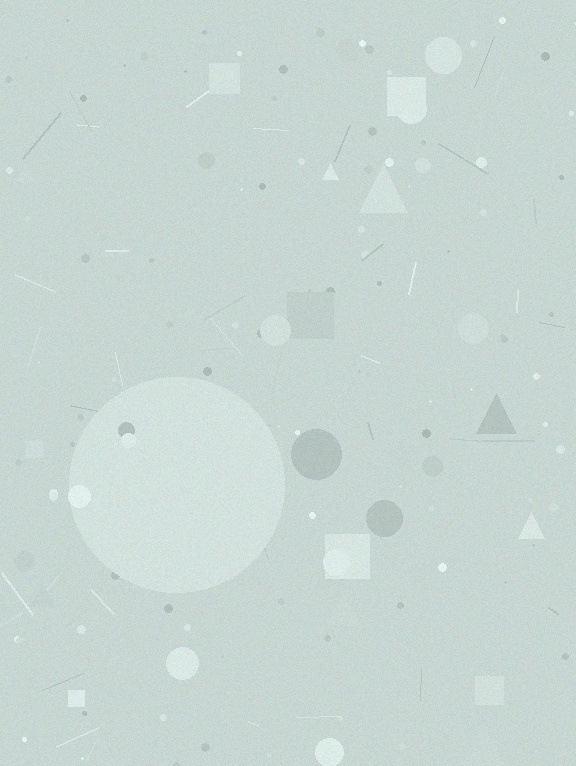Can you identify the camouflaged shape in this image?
The camouflaged shape is a circle.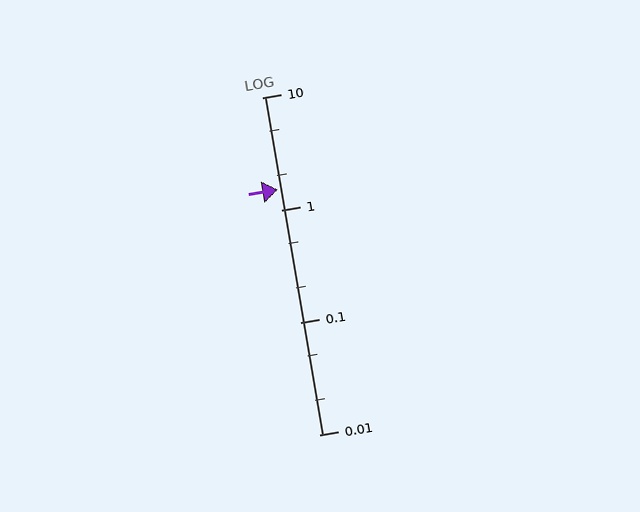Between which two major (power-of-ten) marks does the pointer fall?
The pointer is between 1 and 10.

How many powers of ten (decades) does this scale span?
The scale spans 3 decades, from 0.01 to 10.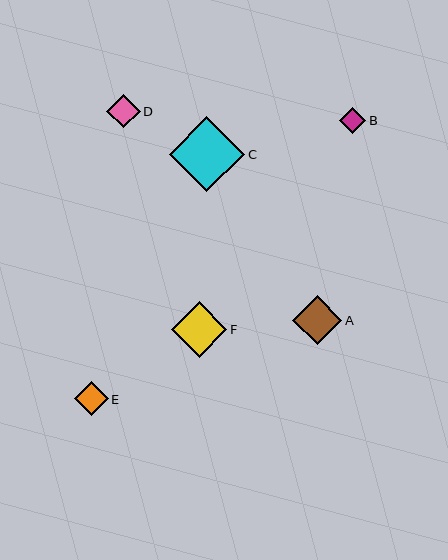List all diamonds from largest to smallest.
From largest to smallest: C, F, A, E, D, B.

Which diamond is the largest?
Diamond C is the largest with a size of approximately 75 pixels.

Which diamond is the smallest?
Diamond B is the smallest with a size of approximately 26 pixels.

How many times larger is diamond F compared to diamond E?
Diamond F is approximately 1.7 times the size of diamond E.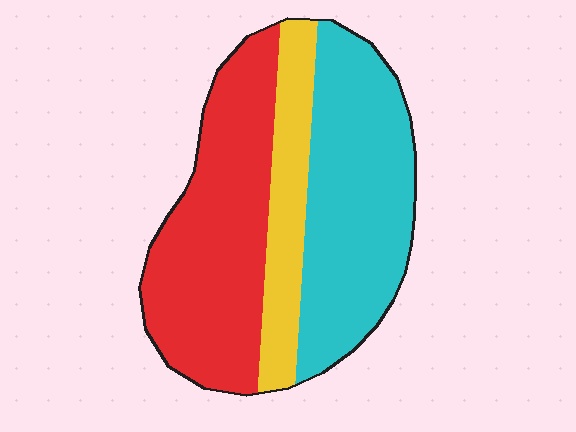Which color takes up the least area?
Yellow, at roughly 20%.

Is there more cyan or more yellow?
Cyan.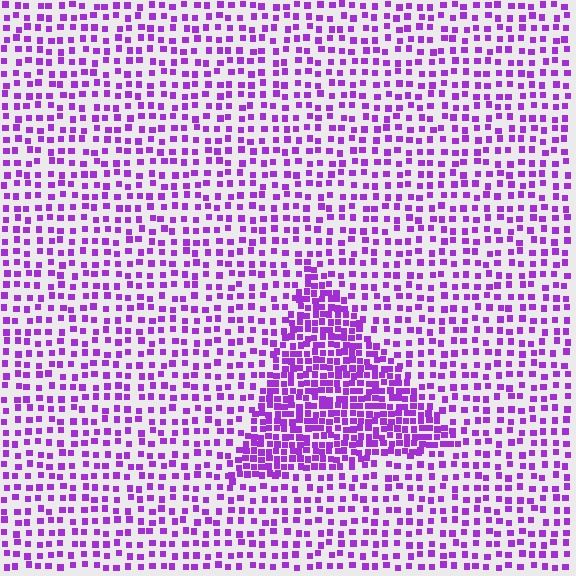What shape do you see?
I see a triangle.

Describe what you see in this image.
The image contains small purple elements arranged at two different densities. A triangle-shaped region is visible where the elements are more densely packed than the surrounding area.